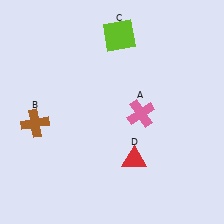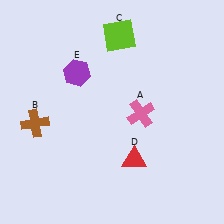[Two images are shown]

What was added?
A purple hexagon (E) was added in Image 2.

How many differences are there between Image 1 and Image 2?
There is 1 difference between the two images.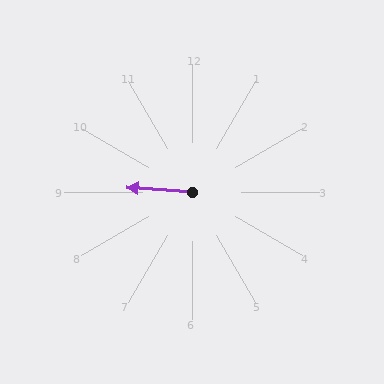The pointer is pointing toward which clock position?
Roughly 9 o'clock.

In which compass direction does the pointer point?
West.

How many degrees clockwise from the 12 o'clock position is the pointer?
Approximately 274 degrees.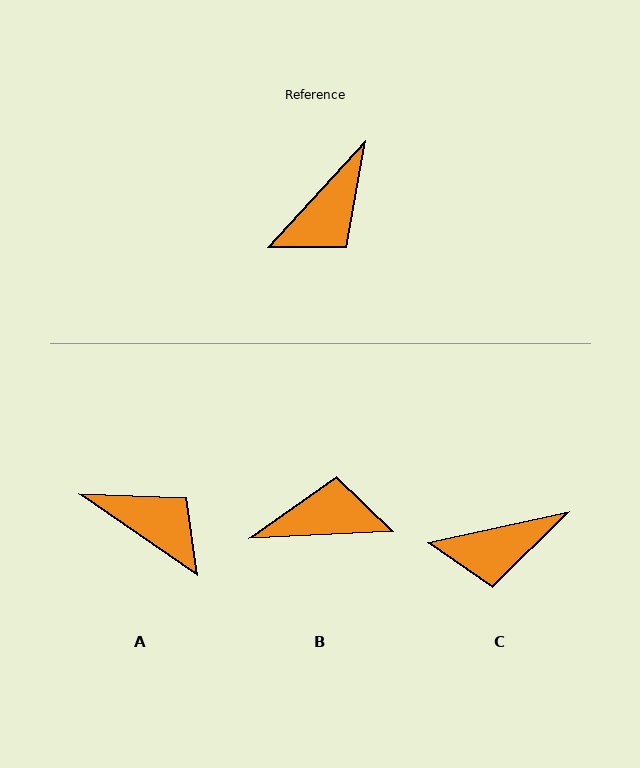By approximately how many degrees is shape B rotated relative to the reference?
Approximately 135 degrees counter-clockwise.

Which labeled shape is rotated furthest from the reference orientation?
B, about 135 degrees away.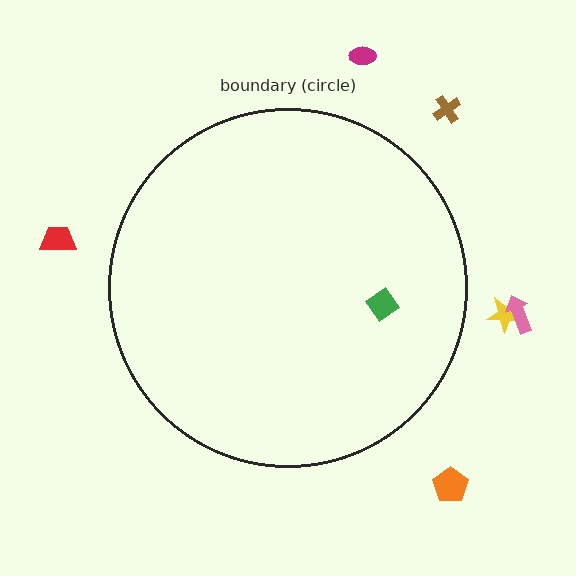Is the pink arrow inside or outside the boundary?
Outside.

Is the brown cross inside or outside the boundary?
Outside.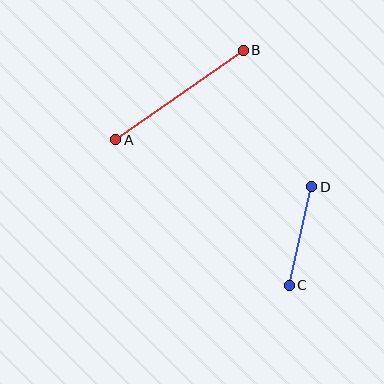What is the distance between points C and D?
The distance is approximately 101 pixels.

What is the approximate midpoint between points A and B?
The midpoint is at approximately (179, 95) pixels.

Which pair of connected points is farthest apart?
Points A and B are farthest apart.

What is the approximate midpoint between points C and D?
The midpoint is at approximately (300, 236) pixels.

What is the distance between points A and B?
The distance is approximately 155 pixels.